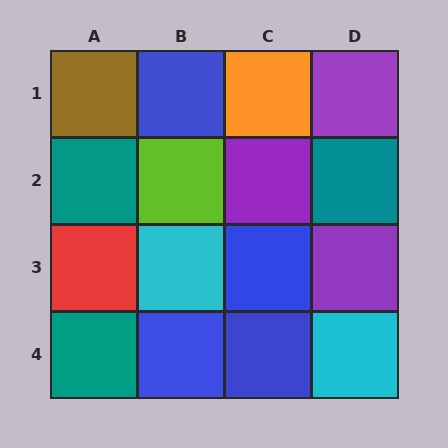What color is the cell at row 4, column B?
Blue.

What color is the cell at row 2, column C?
Purple.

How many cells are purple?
3 cells are purple.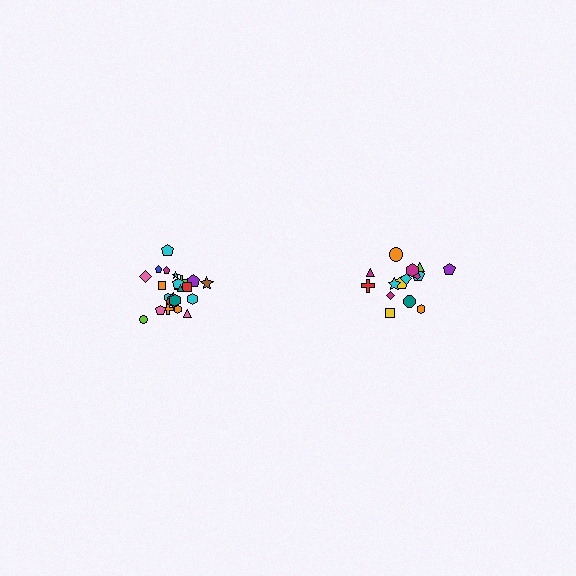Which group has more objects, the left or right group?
The left group.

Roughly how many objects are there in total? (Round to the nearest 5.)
Roughly 40 objects in total.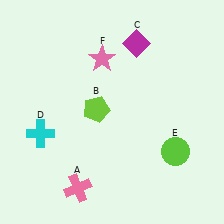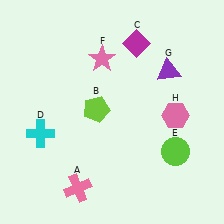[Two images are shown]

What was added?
A purple triangle (G), a pink hexagon (H) were added in Image 2.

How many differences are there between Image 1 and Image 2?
There are 2 differences between the two images.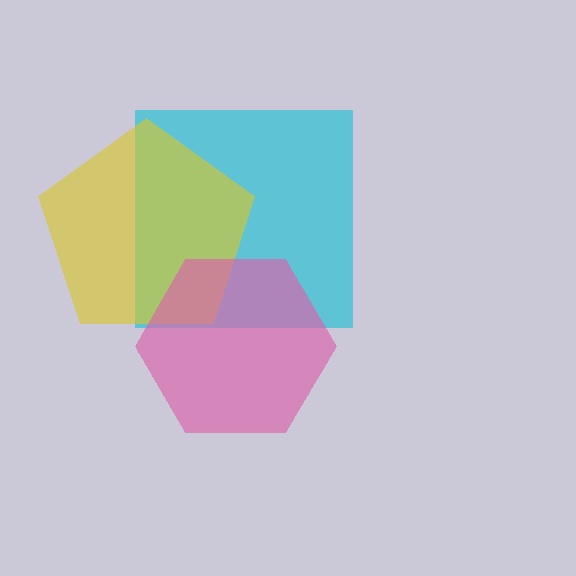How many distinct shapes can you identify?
There are 3 distinct shapes: a cyan square, a yellow pentagon, a pink hexagon.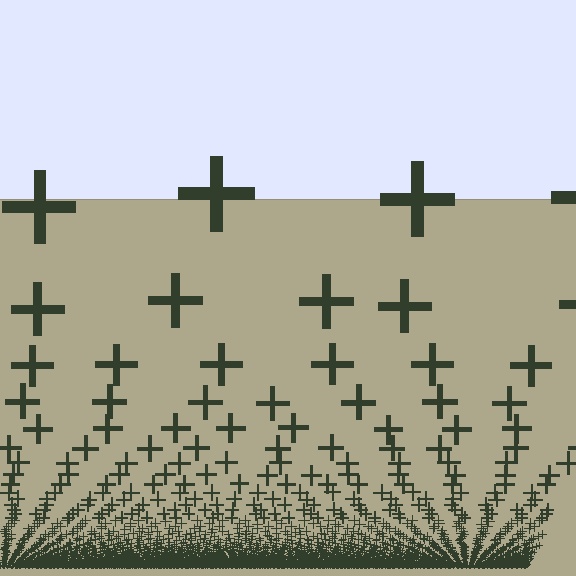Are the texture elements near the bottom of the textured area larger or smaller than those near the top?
Smaller. The gradient is inverted — elements near the bottom are smaller and denser.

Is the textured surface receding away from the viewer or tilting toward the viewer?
The surface appears to tilt toward the viewer. Texture elements get larger and sparser toward the top.